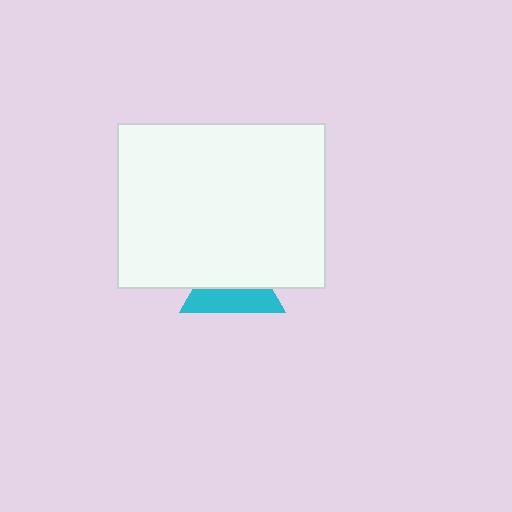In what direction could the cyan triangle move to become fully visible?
The cyan triangle could move down. That would shift it out from behind the white rectangle entirely.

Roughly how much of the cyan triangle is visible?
A small part of it is visible (roughly 45%).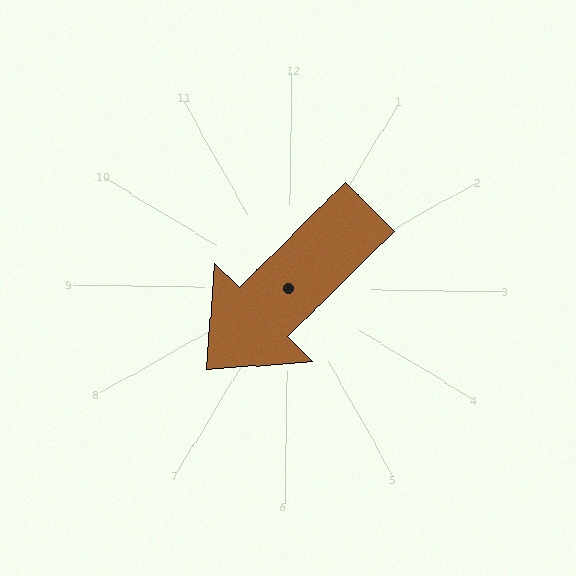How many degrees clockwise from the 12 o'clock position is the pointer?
Approximately 224 degrees.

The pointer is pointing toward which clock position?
Roughly 7 o'clock.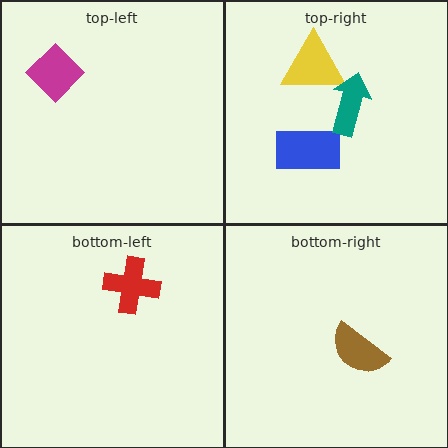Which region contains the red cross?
The bottom-left region.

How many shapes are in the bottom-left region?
1.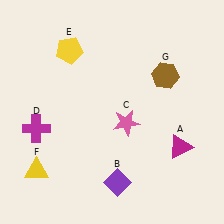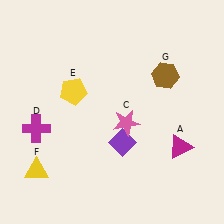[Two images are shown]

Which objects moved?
The objects that moved are: the purple diamond (B), the yellow pentagon (E).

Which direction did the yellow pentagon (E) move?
The yellow pentagon (E) moved down.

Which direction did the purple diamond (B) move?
The purple diamond (B) moved up.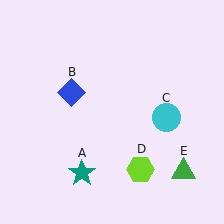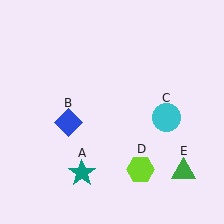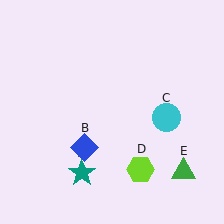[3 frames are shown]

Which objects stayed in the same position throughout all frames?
Teal star (object A) and cyan circle (object C) and lime hexagon (object D) and green triangle (object E) remained stationary.